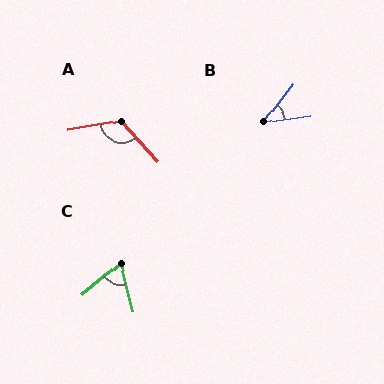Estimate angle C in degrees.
Approximately 65 degrees.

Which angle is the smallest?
B, at approximately 45 degrees.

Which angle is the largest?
A, at approximately 122 degrees.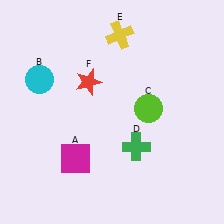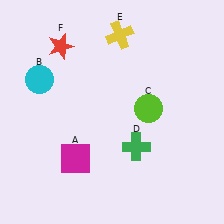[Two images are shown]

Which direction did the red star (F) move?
The red star (F) moved up.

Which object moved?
The red star (F) moved up.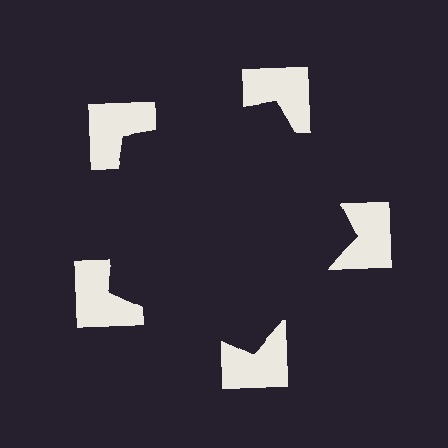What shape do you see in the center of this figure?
An illusory pentagon — its edges are inferred from the aligned wedge cuts in the notched squares, not physically drawn.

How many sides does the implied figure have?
5 sides.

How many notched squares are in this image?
There are 5 — one at each vertex of the illusory pentagon.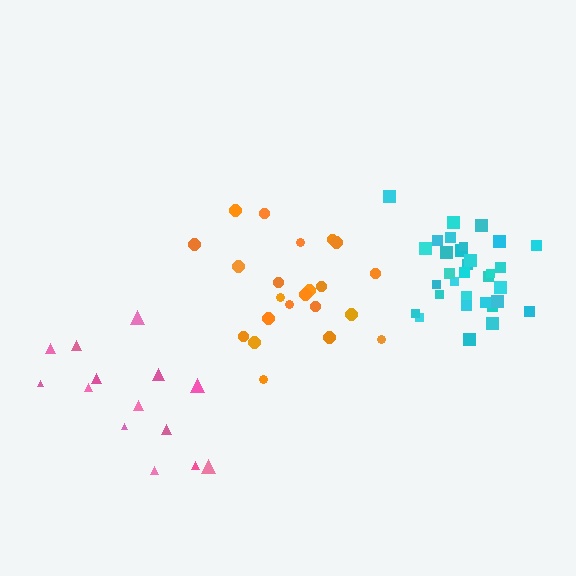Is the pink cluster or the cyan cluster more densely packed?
Cyan.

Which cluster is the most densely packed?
Cyan.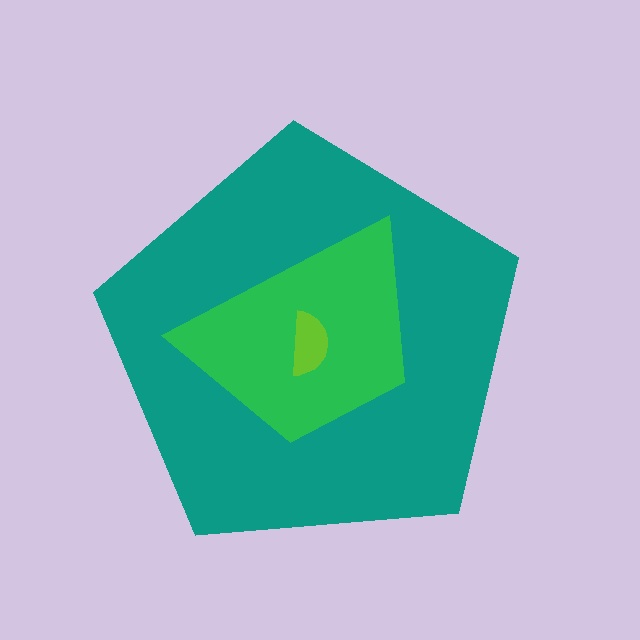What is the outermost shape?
The teal pentagon.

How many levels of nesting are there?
3.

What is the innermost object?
The lime semicircle.